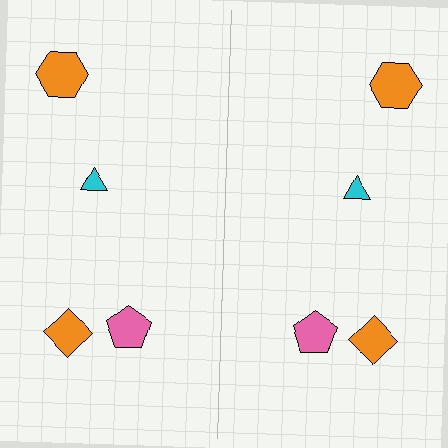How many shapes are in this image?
There are 8 shapes in this image.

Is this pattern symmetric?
Yes, this pattern has bilateral (reflection) symmetry.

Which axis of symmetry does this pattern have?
The pattern has a vertical axis of symmetry running through the center of the image.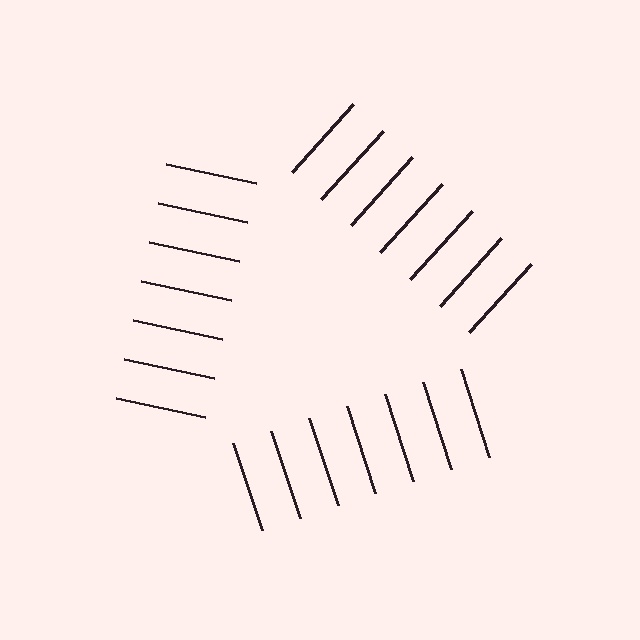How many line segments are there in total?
21 — 7 along each of the 3 edges.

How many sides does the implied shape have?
3 sides — the line-ends trace a triangle.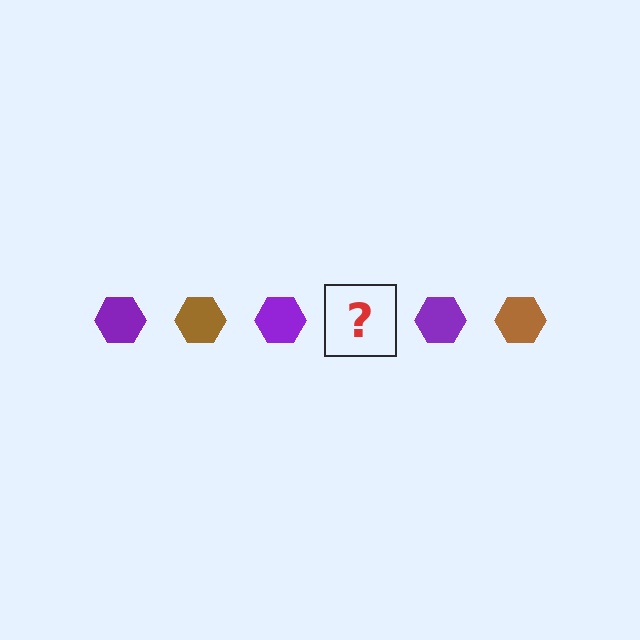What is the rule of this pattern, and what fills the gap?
The rule is that the pattern cycles through purple, brown hexagons. The gap should be filled with a brown hexagon.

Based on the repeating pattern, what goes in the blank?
The blank should be a brown hexagon.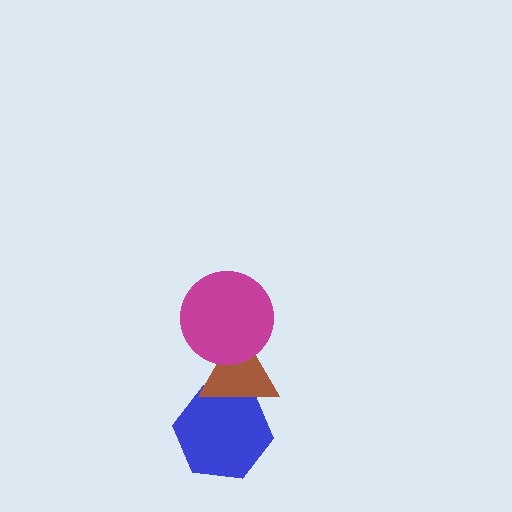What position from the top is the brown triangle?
The brown triangle is 2nd from the top.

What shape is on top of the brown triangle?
The magenta circle is on top of the brown triangle.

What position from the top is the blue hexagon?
The blue hexagon is 3rd from the top.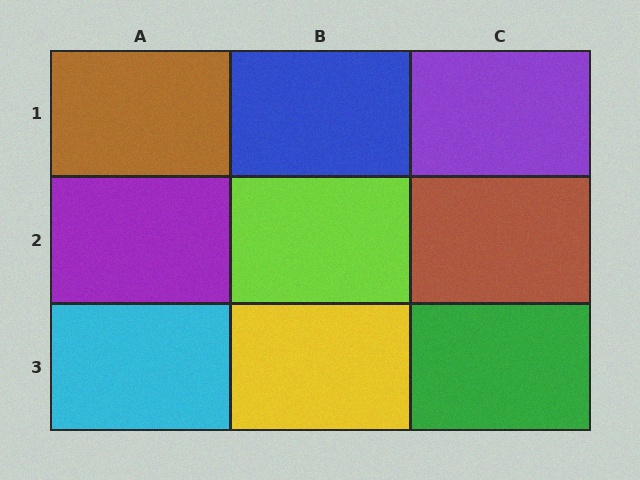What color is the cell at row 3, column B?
Yellow.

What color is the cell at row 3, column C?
Green.